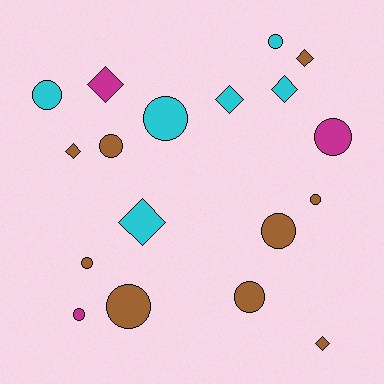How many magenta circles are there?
There are 2 magenta circles.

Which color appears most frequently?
Brown, with 9 objects.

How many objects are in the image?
There are 18 objects.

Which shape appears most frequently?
Circle, with 11 objects.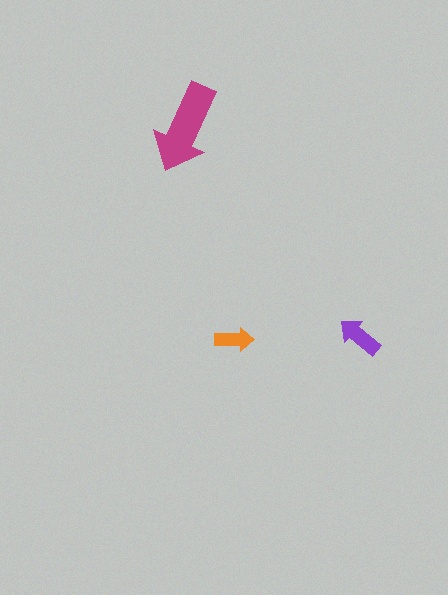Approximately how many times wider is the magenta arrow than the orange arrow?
About 2.5 times wider.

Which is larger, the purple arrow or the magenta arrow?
The magenta one.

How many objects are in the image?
There are 3 objects in the image.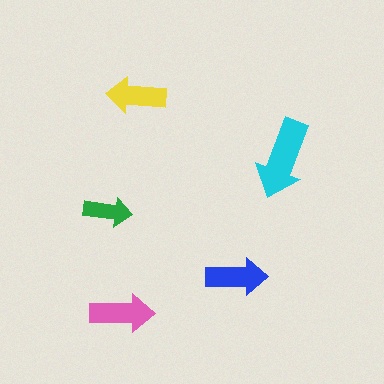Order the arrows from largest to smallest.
the cyan one, the pink one, the blue one, the yellow one, the green one.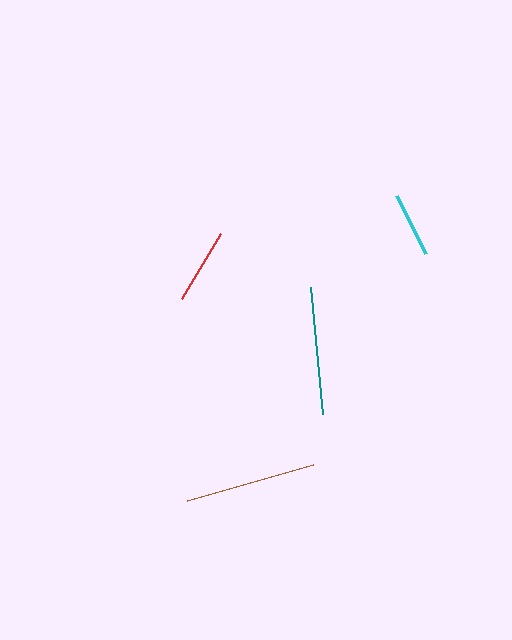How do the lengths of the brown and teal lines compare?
The brown and teal lines are approximately the same length.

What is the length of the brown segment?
The brown segment is approximately 131 pixels long.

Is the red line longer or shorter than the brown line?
The brown line is longer than the red line.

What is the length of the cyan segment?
The cyan segment is approximately 65 pixels long.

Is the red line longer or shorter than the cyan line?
The red line is longer than the cyan line.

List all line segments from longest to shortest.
From longest to shortest: brown, teal, red, cyan.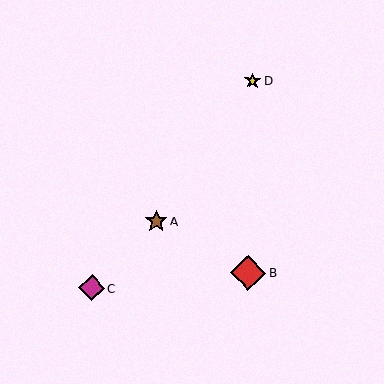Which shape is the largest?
The red diamond (labeled B) is the largest.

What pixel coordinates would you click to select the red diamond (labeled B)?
Click at (248, 273) to select the red diamond B.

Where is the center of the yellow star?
The center of the yellow star is at (253, 81).